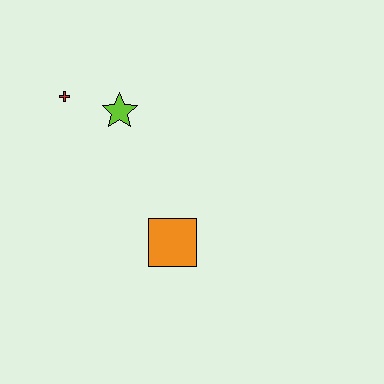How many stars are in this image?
There is 1 star.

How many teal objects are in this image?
There are no teal objects.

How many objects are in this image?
There are 3 objects.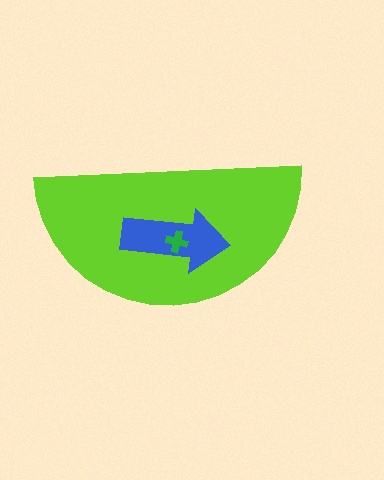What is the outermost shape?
The lime semicircle.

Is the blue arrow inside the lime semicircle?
Yes.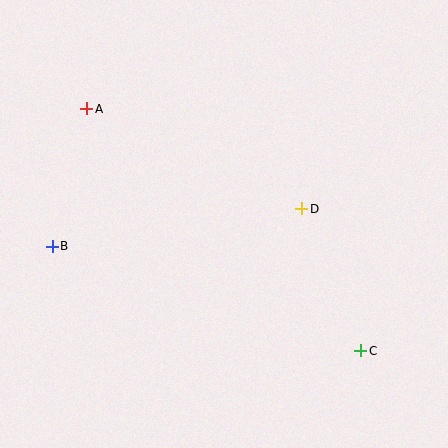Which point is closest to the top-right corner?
Point D is closest to the top-right corner.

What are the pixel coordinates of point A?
Point A is at (87, 109).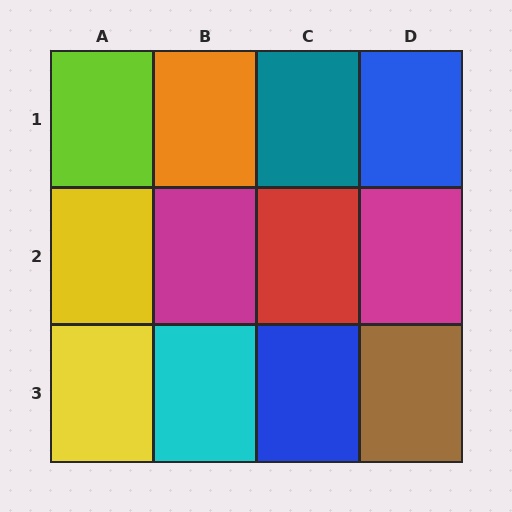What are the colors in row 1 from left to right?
Lime, orange, teal, blue.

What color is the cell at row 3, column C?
Blue.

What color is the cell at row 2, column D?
Magenta.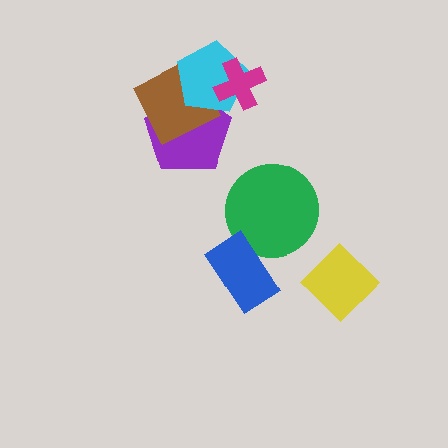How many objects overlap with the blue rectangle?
1 object overlaps with the blue rectangle.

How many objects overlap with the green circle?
1 object overlaps with the green circle.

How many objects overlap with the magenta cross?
1 object overlaps with the magenta cross.